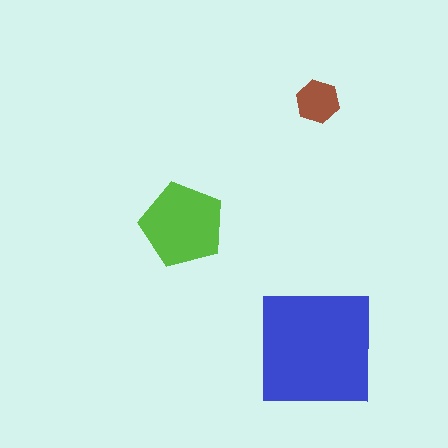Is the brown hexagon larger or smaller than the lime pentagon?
Smaller.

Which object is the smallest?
The brown hexagon.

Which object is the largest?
The blue square.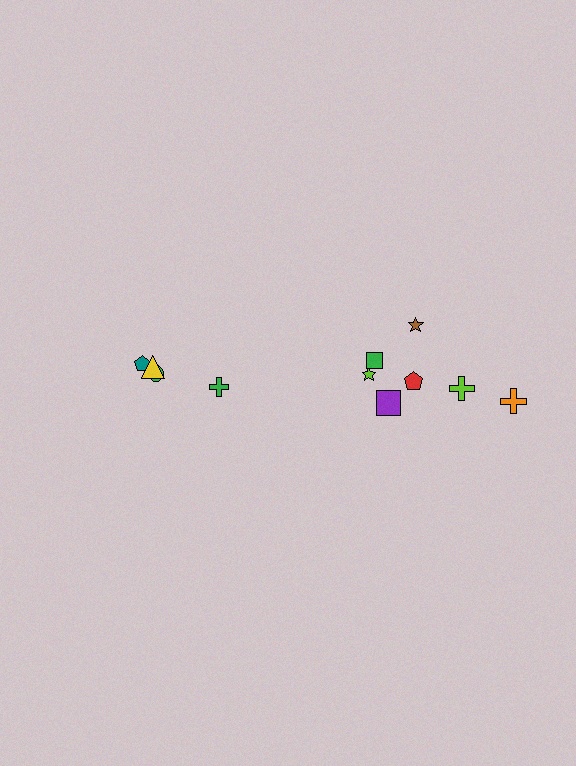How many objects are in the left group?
There are 4 objects.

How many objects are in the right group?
There are 7 objects.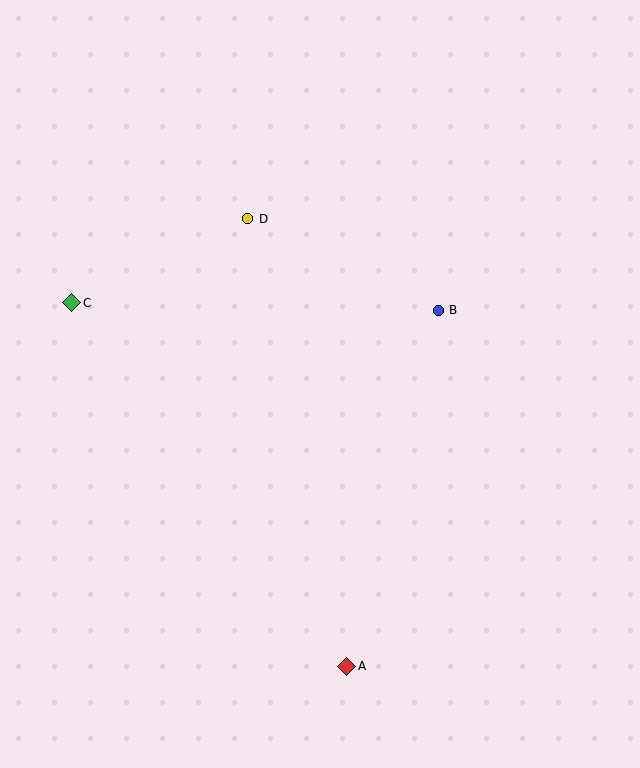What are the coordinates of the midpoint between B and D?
The midpoint between B and D is at (343, 265).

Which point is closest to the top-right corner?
Point B is closest to the top-right corner.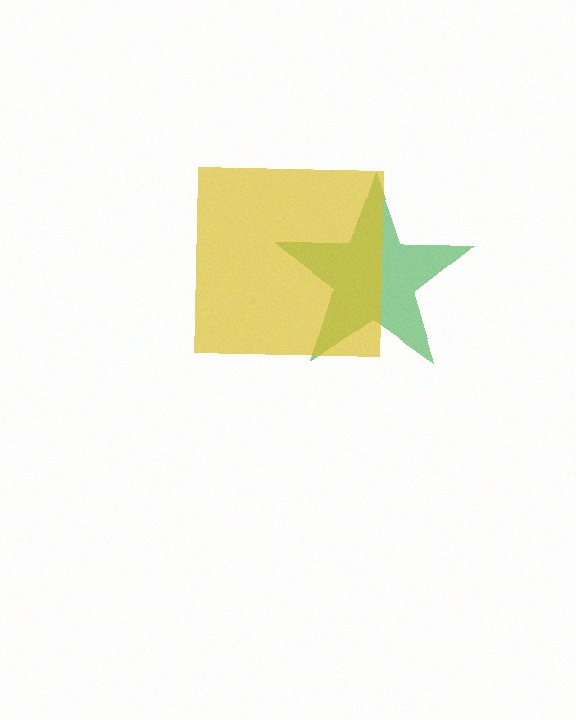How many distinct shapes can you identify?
There are 2 distinct shapes: a green star, a yellow square.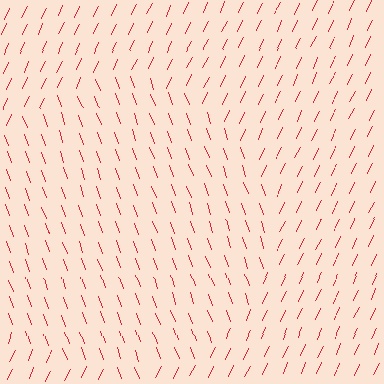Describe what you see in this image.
The image is filled with small red line segments. A circle region in the image has lines oriented differently from the surrounding lines, creating a visible texture boundary.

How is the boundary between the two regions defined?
The boundary is defined purely by a change in line orientation (approximately 45 degrees difference). All lines are the same color and thickness.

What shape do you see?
I see a circle.